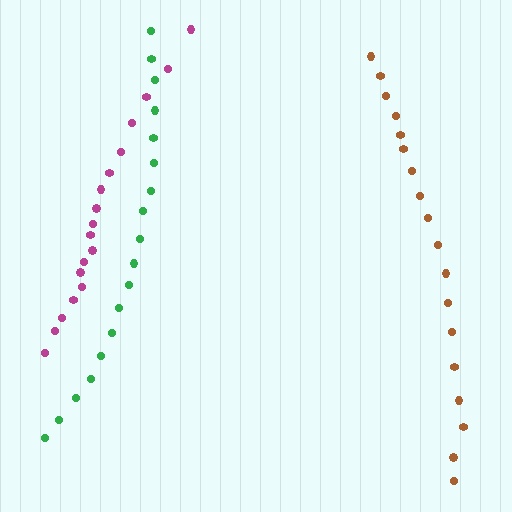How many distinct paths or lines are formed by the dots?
There are 3 distinct paths.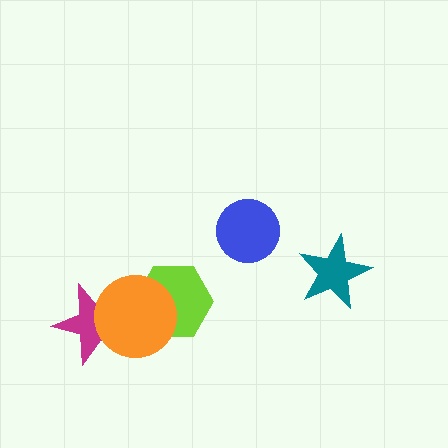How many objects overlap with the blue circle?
0 objects overlap with the blue circle.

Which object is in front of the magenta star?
The orange circle is in front of the magenta star.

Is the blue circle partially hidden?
No, no other shape covers it.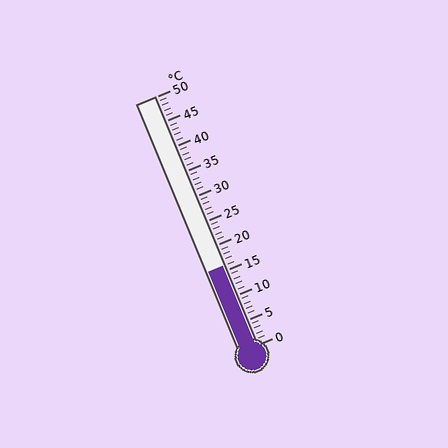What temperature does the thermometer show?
The thermometer shows approximately 16°C.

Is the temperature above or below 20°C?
The temperature is below 20°C.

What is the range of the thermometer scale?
The thermometer scale ranges from 0°C to 50°C.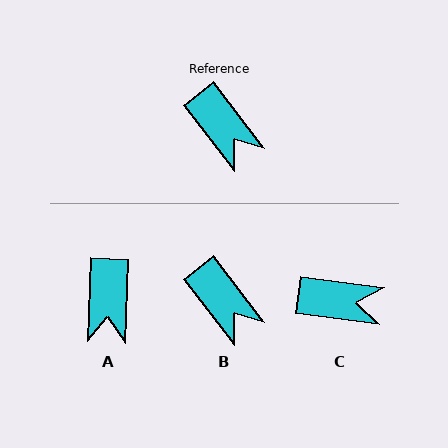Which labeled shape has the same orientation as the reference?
B.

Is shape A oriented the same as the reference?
No, it is off by about 40 degrees.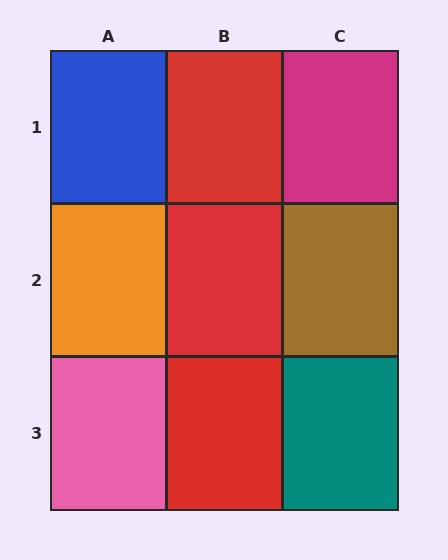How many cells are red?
3 cells are red.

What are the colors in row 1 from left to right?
Blue, red, magenta.